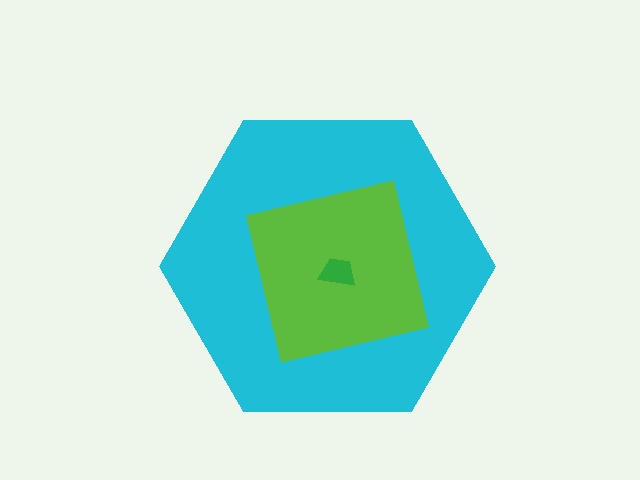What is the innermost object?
The green trapezoid.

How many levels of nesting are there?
3.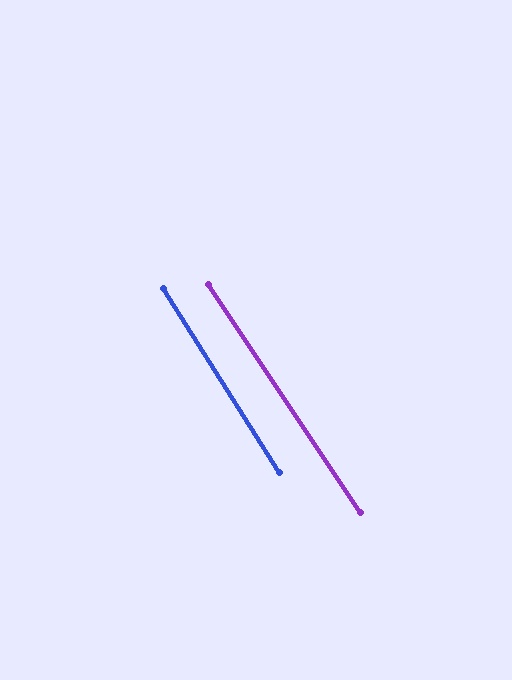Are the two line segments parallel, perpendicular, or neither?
Parallel — their directions differ by only 1.4°.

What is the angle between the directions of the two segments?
Approximately 1 degree.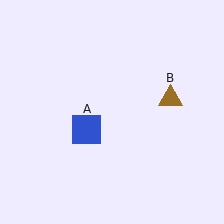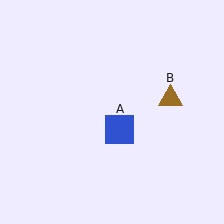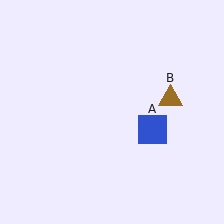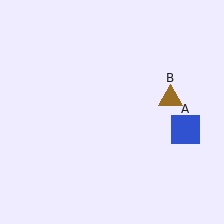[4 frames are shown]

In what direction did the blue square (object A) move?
The blue square (object A) moved right.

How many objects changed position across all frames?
1 object changed position: blue square (object A).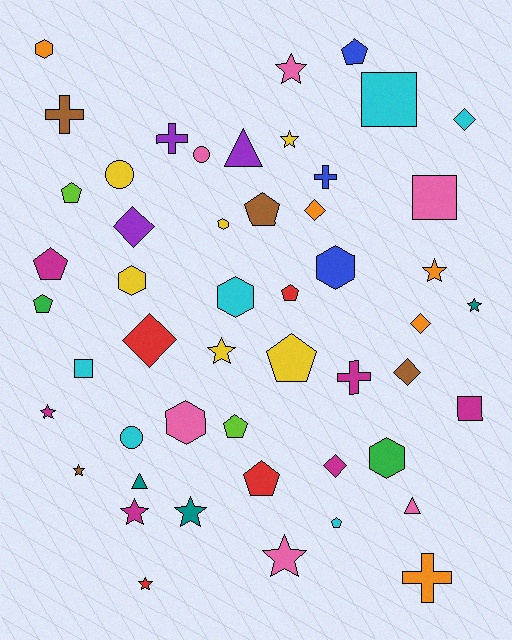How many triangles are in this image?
There are 3 triangles.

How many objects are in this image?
There are 50 objects.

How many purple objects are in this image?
There are 3 purple objects.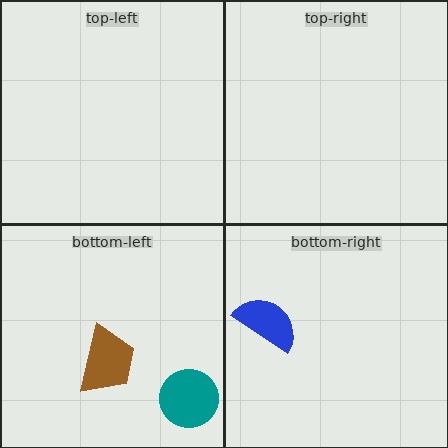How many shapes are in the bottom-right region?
1.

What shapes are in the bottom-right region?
The blue semicircle.